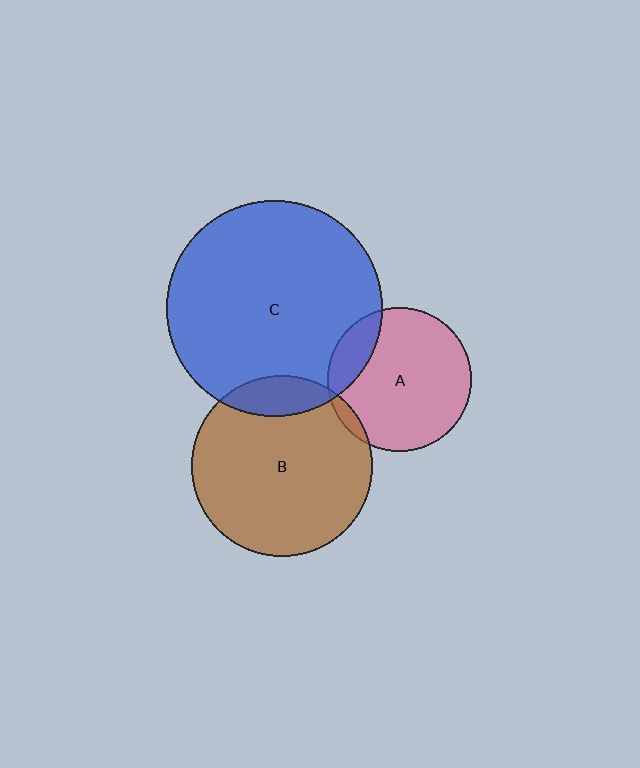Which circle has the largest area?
Circle C (blue).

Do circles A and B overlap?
Yes.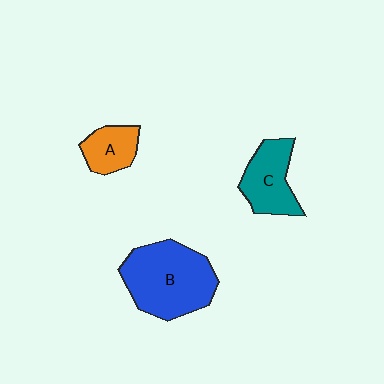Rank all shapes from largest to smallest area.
From largest to smallest: B (blue), C (teal), A (orange).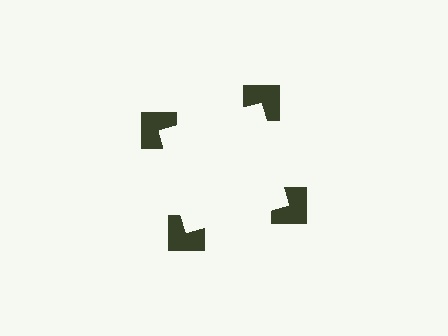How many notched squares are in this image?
There are 4 — one at each vertex of the illusory square.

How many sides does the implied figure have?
4 sides.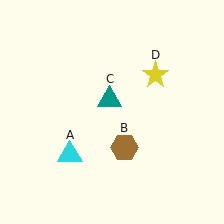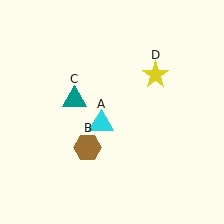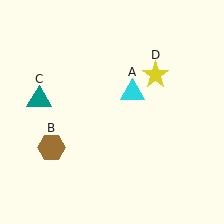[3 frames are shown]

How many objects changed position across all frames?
3 objects changed position: cyan triangle (object A), brown hexagon (object B), teal triangle (object C).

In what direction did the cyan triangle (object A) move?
The cyan triangle (object A) moved up and to the right.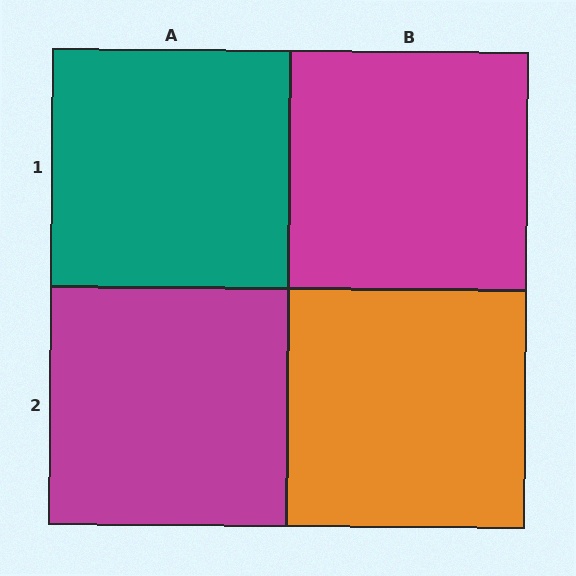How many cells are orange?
1 cell is orange.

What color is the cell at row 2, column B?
Orange.